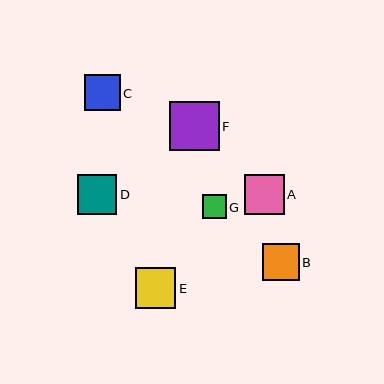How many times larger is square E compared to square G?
Square E is approximately 1.7 times the size of square G.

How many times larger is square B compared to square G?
Square B is approximately 1.6 times the size of square G.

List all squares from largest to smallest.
From largest to smallest: F, E, D, A, B, C, G.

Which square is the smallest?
Square G is the smallest with a size of approximately 23 pixels.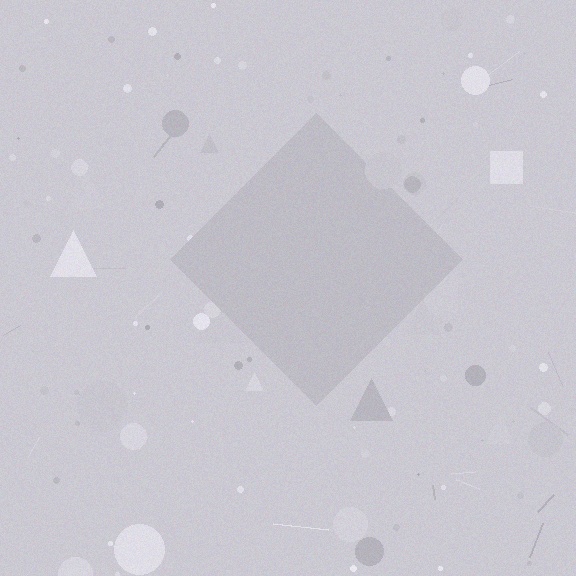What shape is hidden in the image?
A diamond is hidden in the image.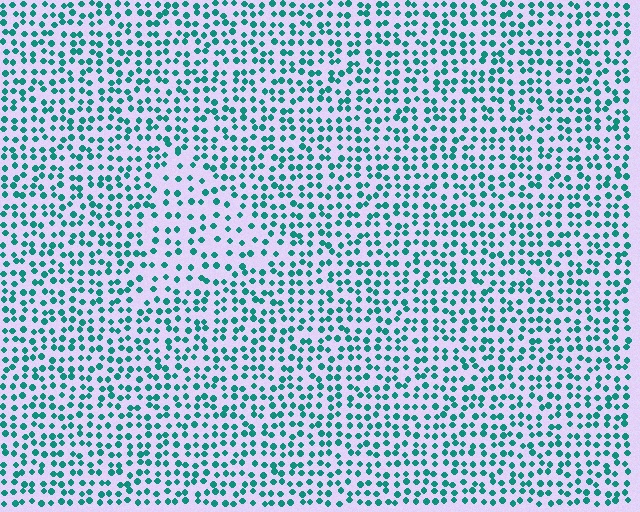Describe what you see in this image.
The image contains small teal elements arranged at two different densities. A triangle-shaped region is visible where the elements are less densely packed than the surrounding area.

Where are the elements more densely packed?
The elements are more densely packed outside the triangle boundary.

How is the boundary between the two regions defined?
The boundary is defined by a change in element density (approximately 1.7x ratio). All elements are the same color, size, and shape.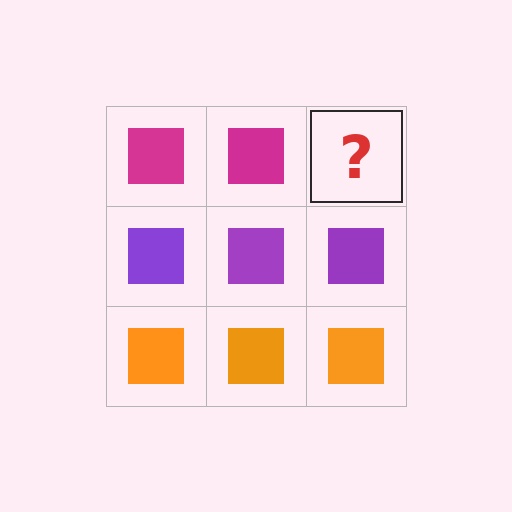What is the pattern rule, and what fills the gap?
The rule is that each row has a consistent color. The gap should be filled with a magenta square.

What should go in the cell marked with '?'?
The missing cell should contain a magenta square.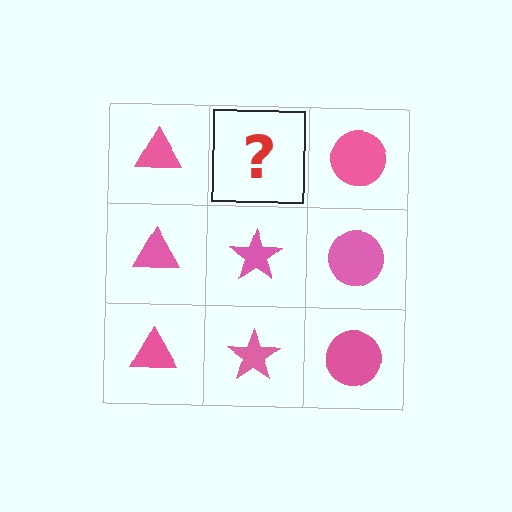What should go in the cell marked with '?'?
The missing cell should contain a pink star.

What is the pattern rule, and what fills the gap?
The rule is that each column has a consistent shape. The gap should be filled with a pink star.